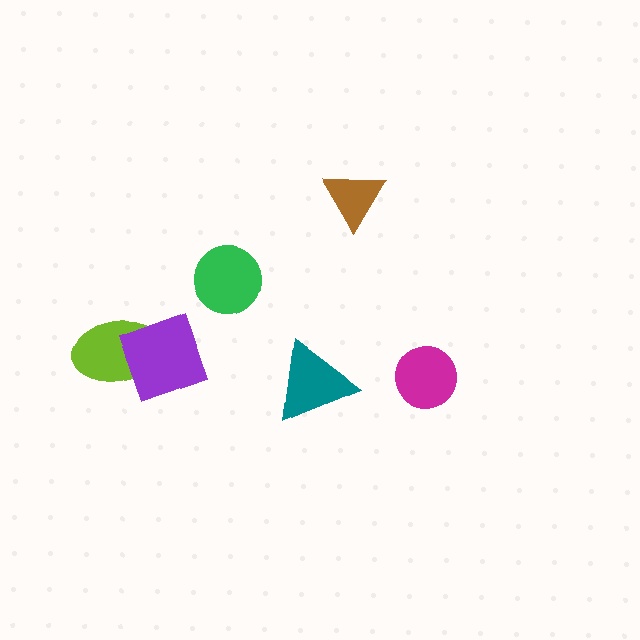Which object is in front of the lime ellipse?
The purple diamond is in front of the lime ellipse.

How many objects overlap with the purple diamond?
1 object overlaps with the purple diamond.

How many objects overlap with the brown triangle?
0 objects overlap with the brown triangle.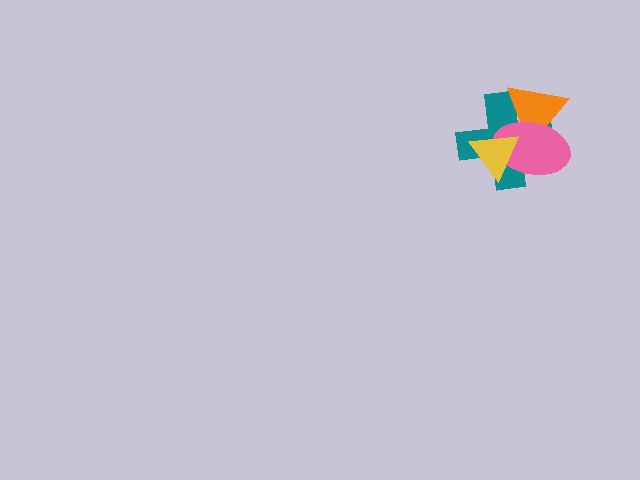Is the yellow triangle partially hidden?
No, no other shape covers it.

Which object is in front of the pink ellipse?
The yellow triangle is in front of the pink ellipse.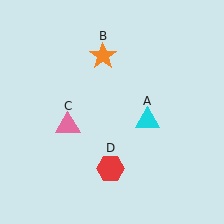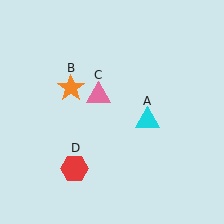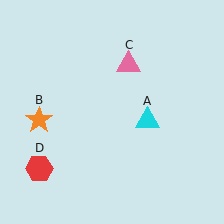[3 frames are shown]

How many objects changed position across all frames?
3 objects changed position: orange star (object B), pink triangle (object C), red hexagon (object D).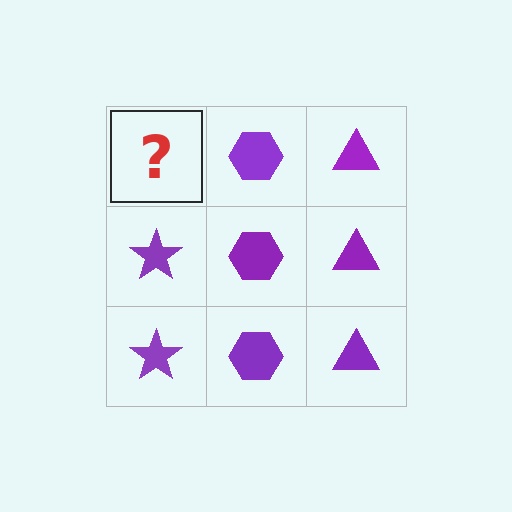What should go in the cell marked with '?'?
The missing cell should contain a purple star.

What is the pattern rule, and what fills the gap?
The rule is that each column has a consistent shape. The gap should be filled with a purple star.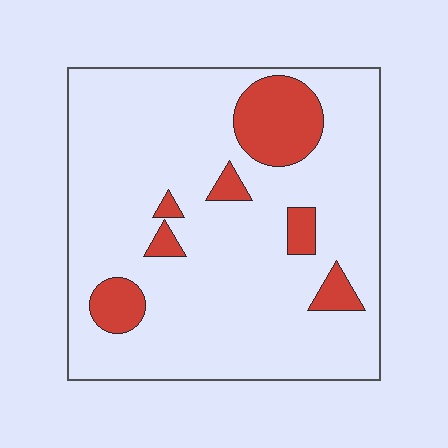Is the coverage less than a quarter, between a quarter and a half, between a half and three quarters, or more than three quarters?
Less than a quarter.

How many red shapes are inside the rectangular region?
7.